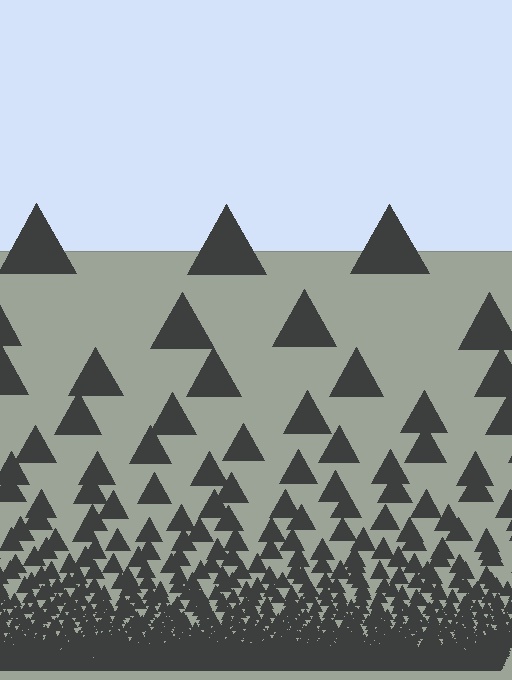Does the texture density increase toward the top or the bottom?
Density increases toward the bottom.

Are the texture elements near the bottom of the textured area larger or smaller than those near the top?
Smaller. The gradient is inverted — elements near the bottom are smaller and denser.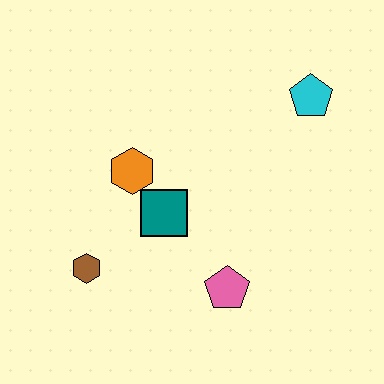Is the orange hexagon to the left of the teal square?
Yes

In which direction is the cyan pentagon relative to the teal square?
The cyan pentagon is to the right of the teal square.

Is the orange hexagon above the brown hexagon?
Yes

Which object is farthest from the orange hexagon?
The cyan pentagon is farthest from the orange hexagon.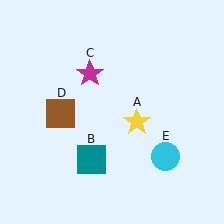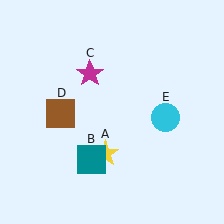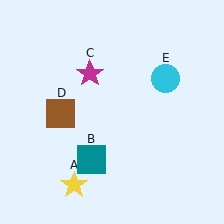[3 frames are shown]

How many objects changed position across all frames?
2 objects changed position: yellow star (object A), cyan circle (object E).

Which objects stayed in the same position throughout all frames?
Teal square (object B) and magenta star (object C) and brown square (object D) remained stationary.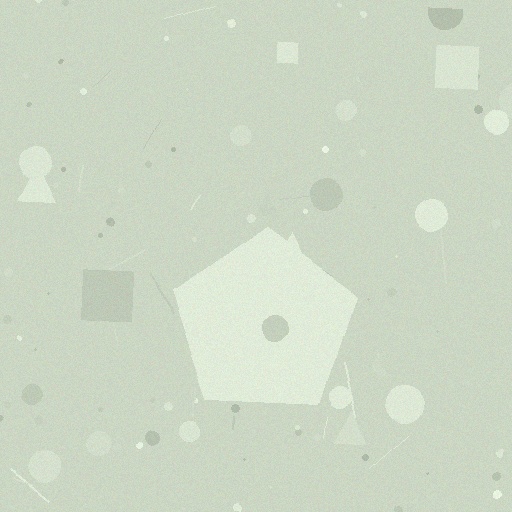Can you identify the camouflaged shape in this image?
The camouflaged shape is a pentagon.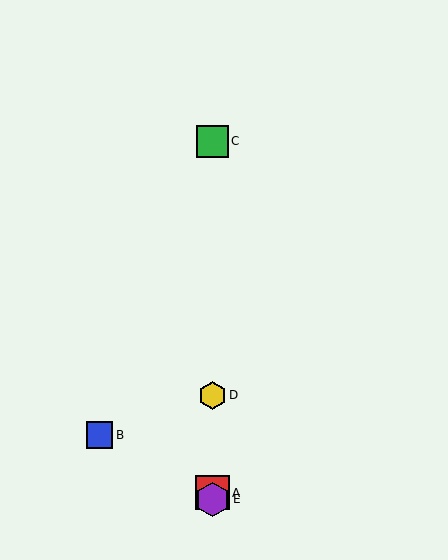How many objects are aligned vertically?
4 objects (A, C, D, E) are aligned vertically.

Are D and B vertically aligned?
No, D is at x≈212 and B is at x≈99.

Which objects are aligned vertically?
Objects A, C, D, E are aligned vertically.